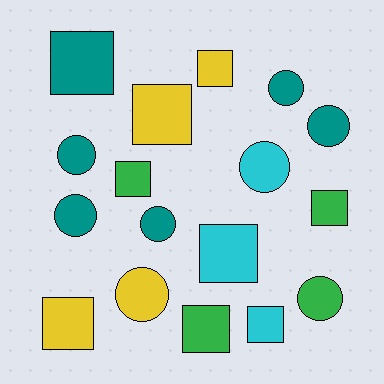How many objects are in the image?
There are 17 objects.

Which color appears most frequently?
Teal, with 6 objects.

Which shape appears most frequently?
Square, with 9 objects.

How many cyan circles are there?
There is 1 cyan circle.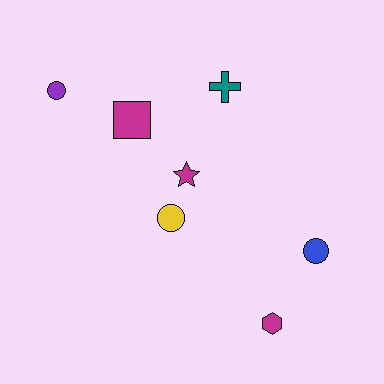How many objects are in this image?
There are 7 objects.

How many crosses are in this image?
There is 1 cross.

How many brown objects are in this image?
There are no brown objects.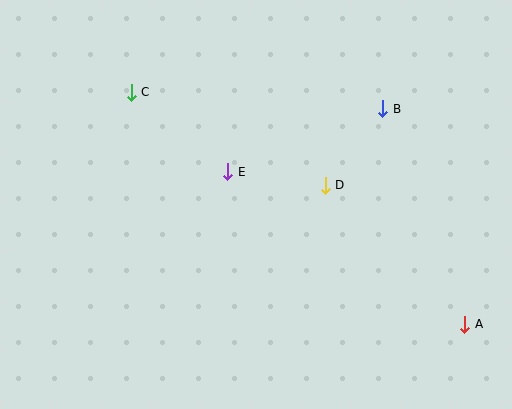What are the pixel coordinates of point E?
Point E is at (228, 172).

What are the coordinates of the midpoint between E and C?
The midpoint between E and C is at (179, 132).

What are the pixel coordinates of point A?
Point A is at (465, 324).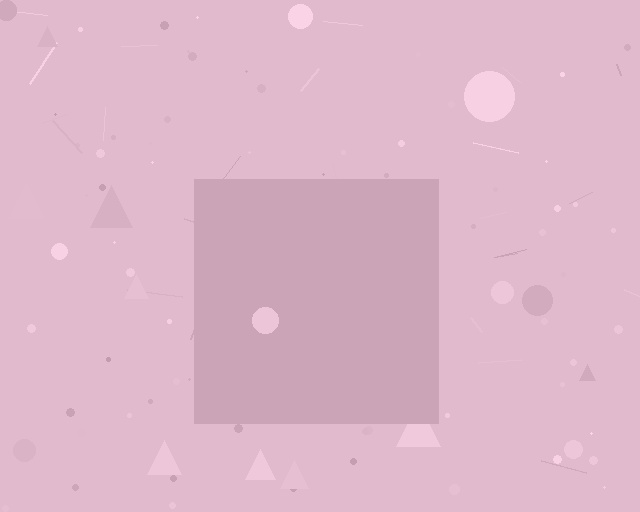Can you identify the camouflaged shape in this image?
The camouflaged shape is a square.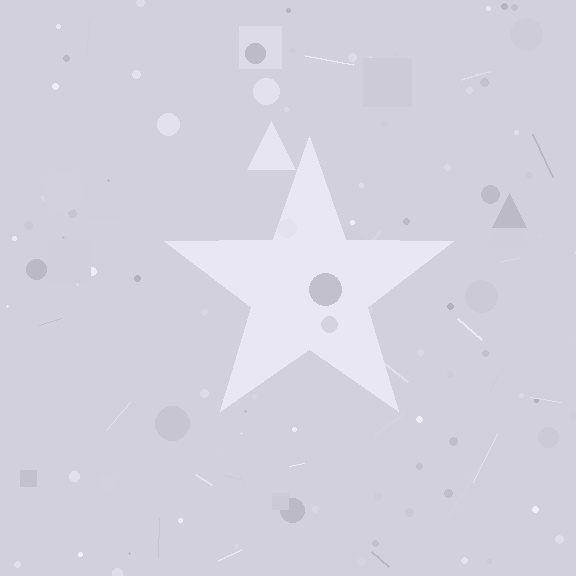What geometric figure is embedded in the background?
A star is embedded in the background.